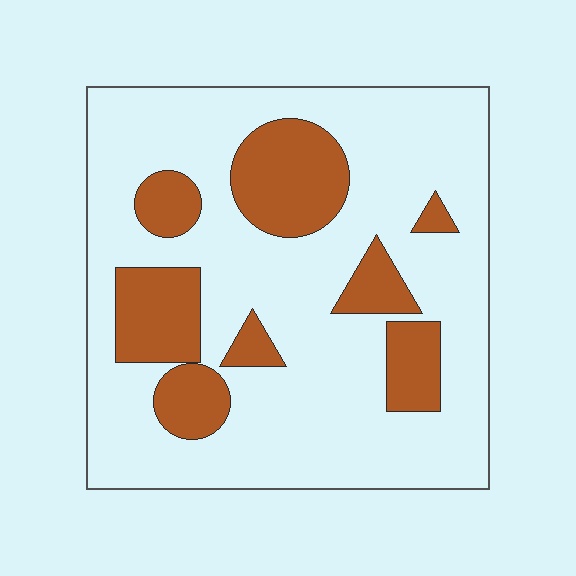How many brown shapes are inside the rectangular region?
8.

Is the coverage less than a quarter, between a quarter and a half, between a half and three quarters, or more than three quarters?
Less than a quarter.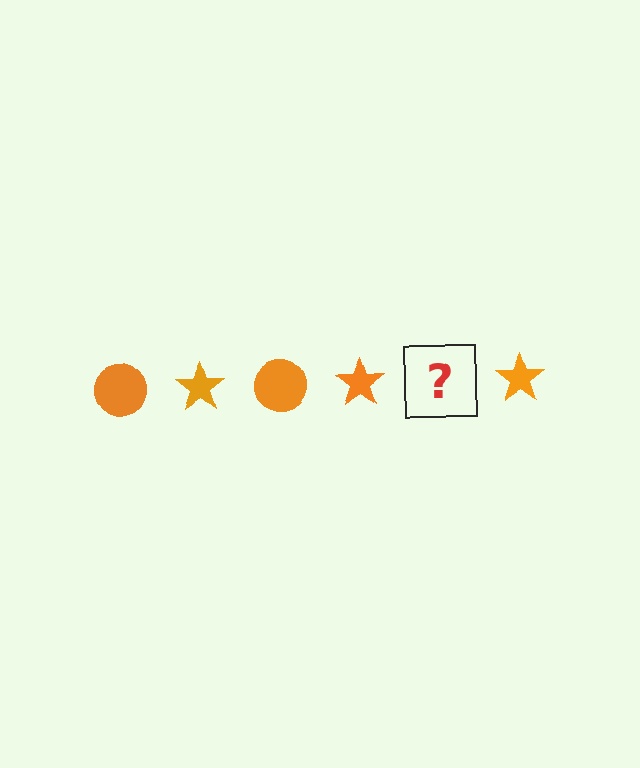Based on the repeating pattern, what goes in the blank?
The blank should be an orange circle.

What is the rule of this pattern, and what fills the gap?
The rule is that the pattern cycles through circle, star shapes in orange. The gap should be filled with an orange circle.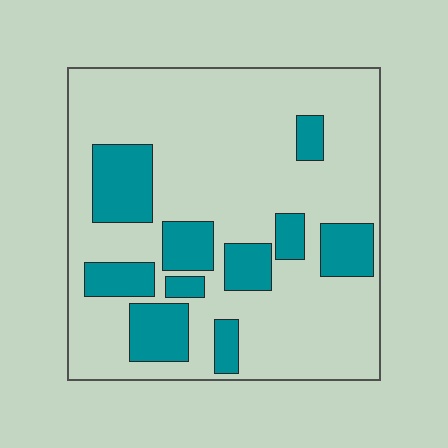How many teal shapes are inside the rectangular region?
10.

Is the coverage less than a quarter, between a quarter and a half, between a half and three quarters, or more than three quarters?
Less than a quarter.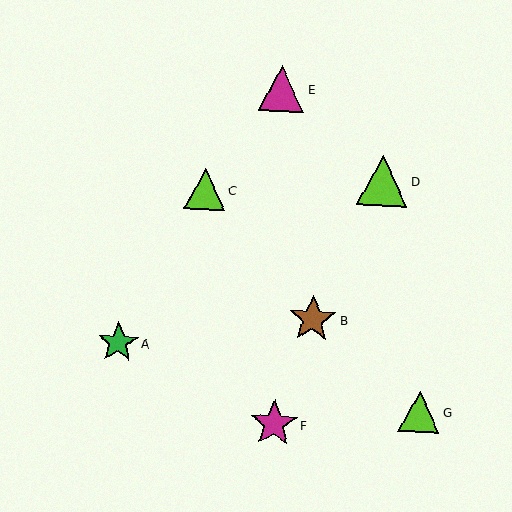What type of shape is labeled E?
Shape E is a magenta triangle.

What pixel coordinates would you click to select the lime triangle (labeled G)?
Click at (420, 411) to select the lime triangle G.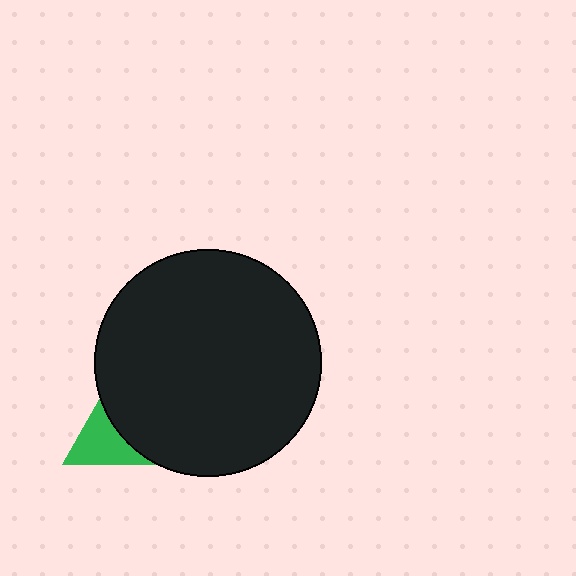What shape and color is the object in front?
The object in front is a black circle.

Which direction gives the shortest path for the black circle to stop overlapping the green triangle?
Moving right gives the shortest separation.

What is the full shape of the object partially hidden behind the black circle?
The partially hidden object is a green triangle.